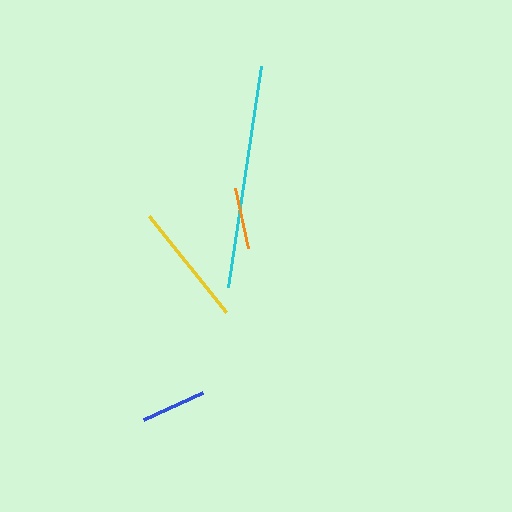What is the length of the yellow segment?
The yellow segment is approximately 123 pixels long.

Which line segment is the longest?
The cyan line is the longest at approximately 223 pixels.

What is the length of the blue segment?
The blue segment is approximately 64 pixels long.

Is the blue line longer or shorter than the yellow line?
The yellow line is longer than the blue line.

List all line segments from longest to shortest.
From longest to shortest: cyan, yellow, blue, orange.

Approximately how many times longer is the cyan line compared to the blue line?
The cyan line is approximately 3.5 times the length of the blue line.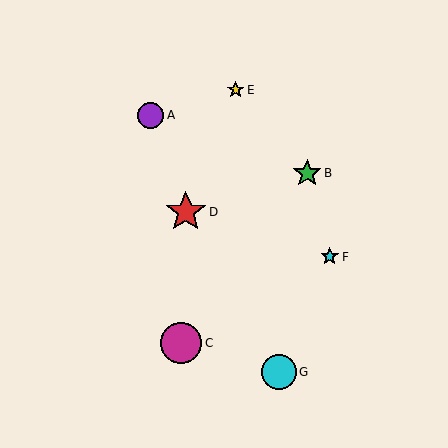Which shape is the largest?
The magenta circle (labeled C) is the largest.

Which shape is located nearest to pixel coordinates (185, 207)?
The red star (labeled D) at (186, 212) is nearest to that location.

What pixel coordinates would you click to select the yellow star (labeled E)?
Click at (236, 90) to select the yellow star E.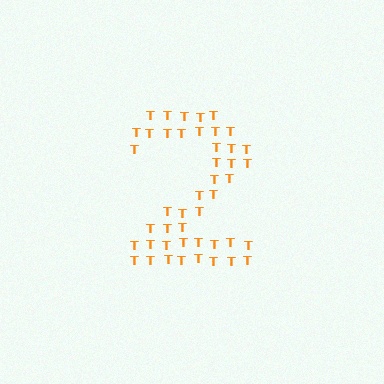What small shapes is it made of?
It is made of small letter T's.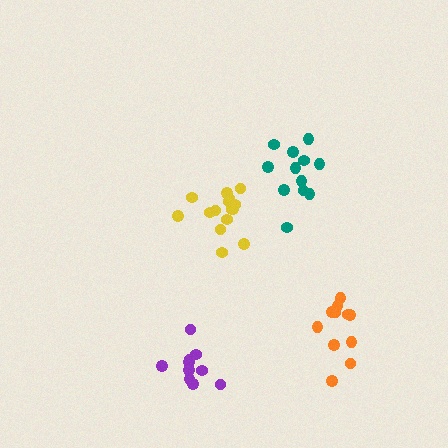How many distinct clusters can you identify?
There are 4 distinct clusters.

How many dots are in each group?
Group 1: 10 dots, Group 2: 12 dots, Group 3: 11 dots, Group 4: 15 dots (48 total).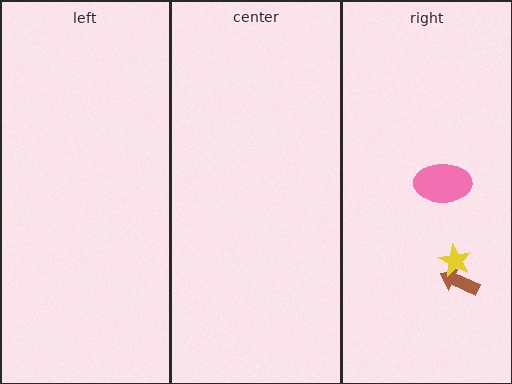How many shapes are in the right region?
3.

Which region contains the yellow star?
The right region.